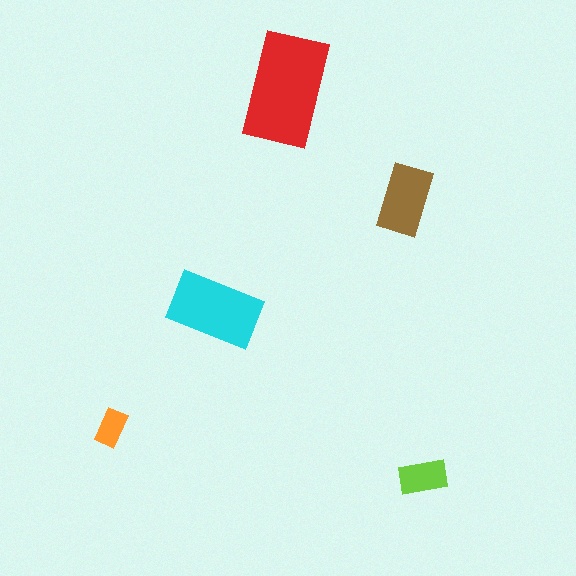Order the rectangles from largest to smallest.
the red one, the cyan one, the brown one, the lime one, the orange one.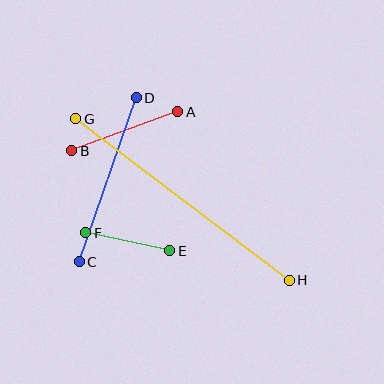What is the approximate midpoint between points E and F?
The midpoint is at approximately (128, 242) pixels.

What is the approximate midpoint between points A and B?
The midpoint is at approximately (125, 131) pixels.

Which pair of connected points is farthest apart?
Points G and H are farthest apart.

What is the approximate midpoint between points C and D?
The midpoint is at approximately (108, 180) pixels.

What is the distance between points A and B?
The distance is approximately 113 pixels.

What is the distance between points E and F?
The distance is approximately 86 pixels.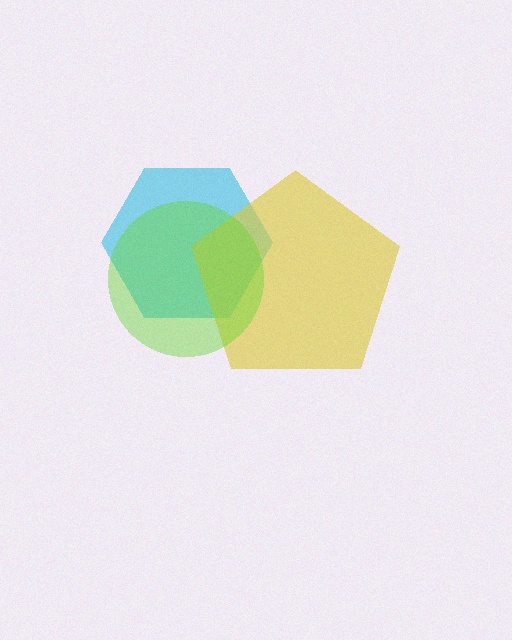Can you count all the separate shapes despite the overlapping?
Yes, there are 3 separate shapes.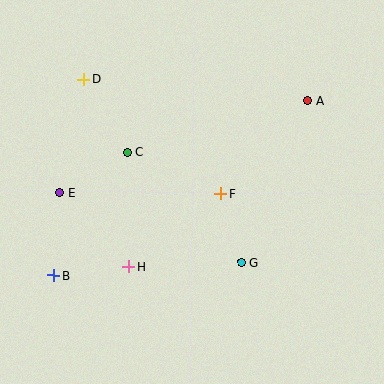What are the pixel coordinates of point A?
Point A is at (308, 101).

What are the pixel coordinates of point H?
Point H is at (129, 267).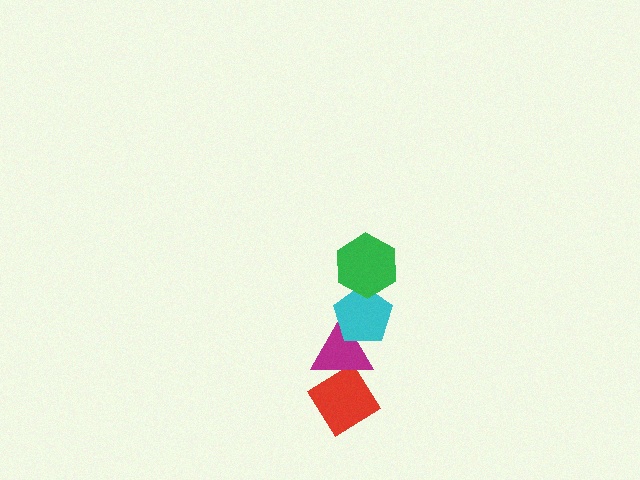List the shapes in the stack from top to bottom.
From top to bottom: the green hexagon, the cyan pentagon, the magenta triangle, the red diamond.